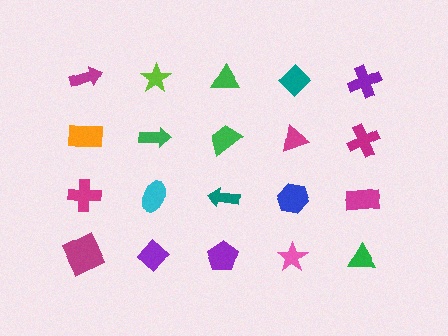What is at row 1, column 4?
A teal diamond.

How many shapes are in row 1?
5 shapes.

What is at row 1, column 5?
A purple cross.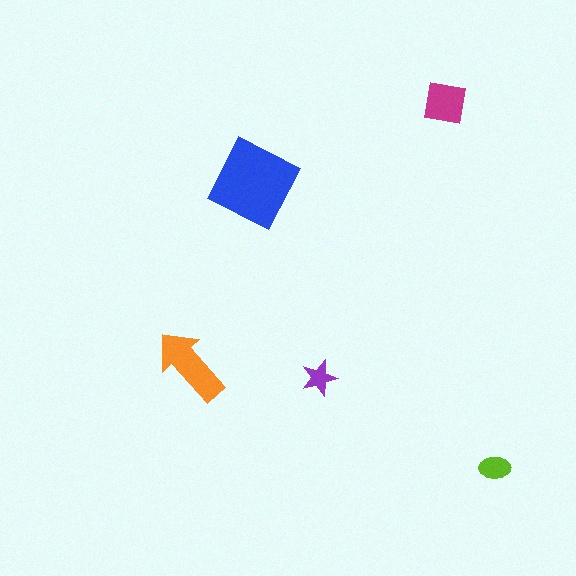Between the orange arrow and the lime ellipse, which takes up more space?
The orange arrow.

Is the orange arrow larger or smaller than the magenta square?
Larger.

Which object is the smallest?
The purple star.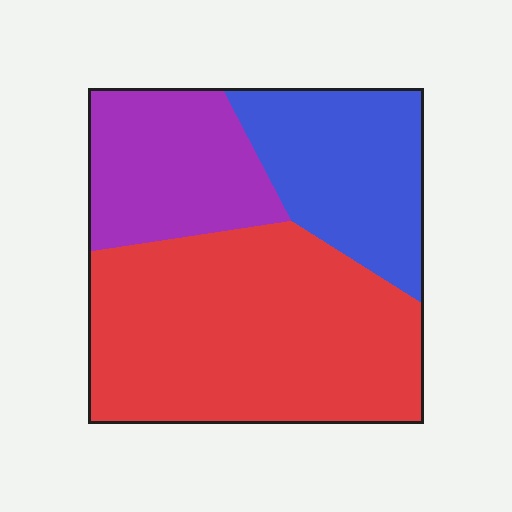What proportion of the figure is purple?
Purple takes up about one quarter (1/4) of the figure.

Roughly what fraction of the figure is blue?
Blue covers about 25% of the figure.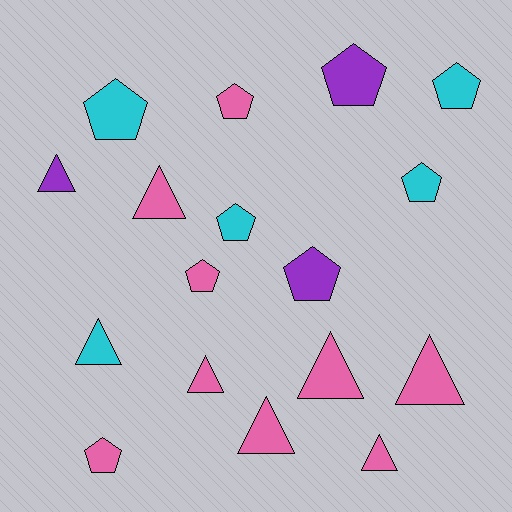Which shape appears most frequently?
Pentagon, with 9 objects.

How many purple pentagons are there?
There are 2 purple pentagons.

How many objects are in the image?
There are 17 objects.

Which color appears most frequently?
Pink, with 9 objects.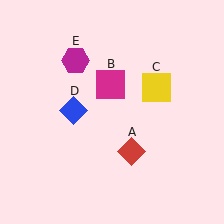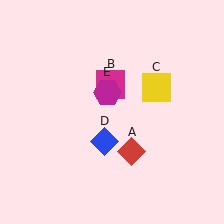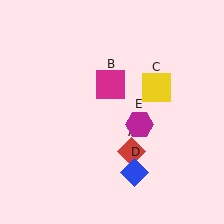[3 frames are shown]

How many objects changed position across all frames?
2 objects changed position: blue diamond (object D), magenta hexagon (object E).